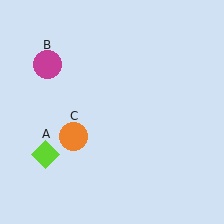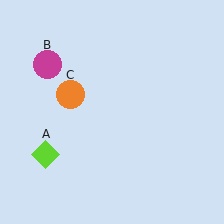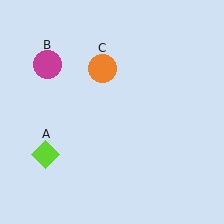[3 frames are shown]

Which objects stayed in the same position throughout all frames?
Lime diamond (object A) and magenta circle (object B) remained stationary.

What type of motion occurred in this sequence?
The orange circle (object C) rotated clockwise around the center of the scene.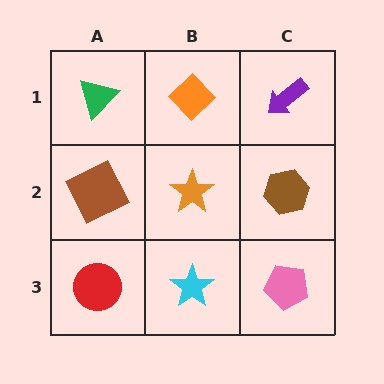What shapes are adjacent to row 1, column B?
An orange star (row 2, column B), a green triangle (row 1, column A), a purple arrow (row 1, column C).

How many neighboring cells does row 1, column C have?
2.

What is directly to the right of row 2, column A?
An orange star.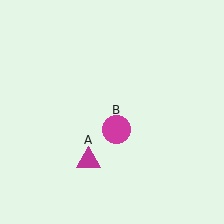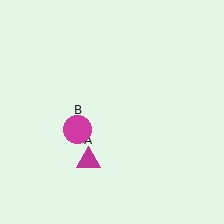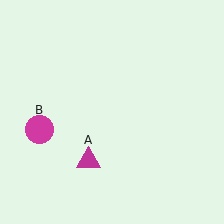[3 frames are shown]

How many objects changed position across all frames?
1 object changed position: magenta circle (object B).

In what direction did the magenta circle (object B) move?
The magenta circle (object B) moved left.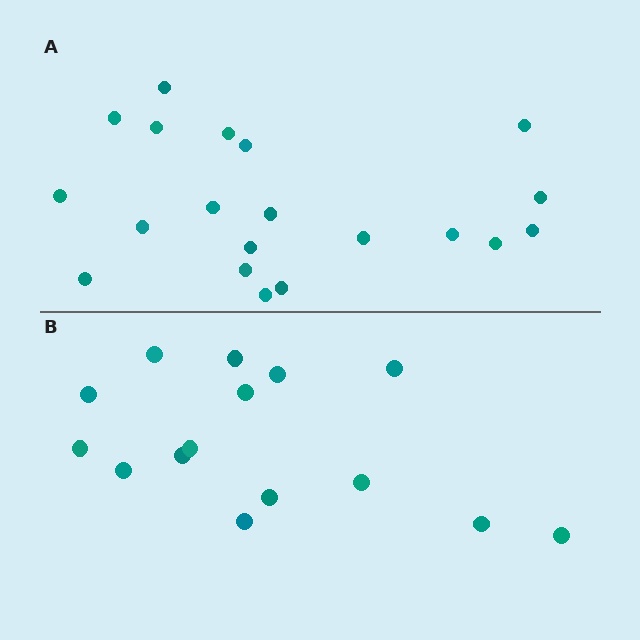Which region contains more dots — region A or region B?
Region A (the top region) has more dots.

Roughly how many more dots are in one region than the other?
Region A has about 5 more dots than region B.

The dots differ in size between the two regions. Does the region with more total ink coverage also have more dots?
No. Region B has more total ink coverage because its dots are larger, but region A actually contains more individual dots. Total area can be misleading — the number of items is what matters here.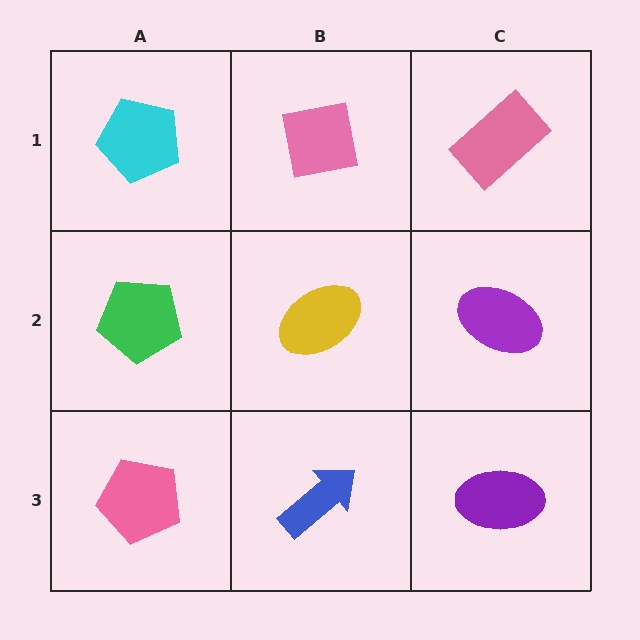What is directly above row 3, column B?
A yellow ellipse.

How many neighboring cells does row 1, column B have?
3.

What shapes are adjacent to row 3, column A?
A green pentagon (row 2, column A), a blue arrow (row 3, column B).